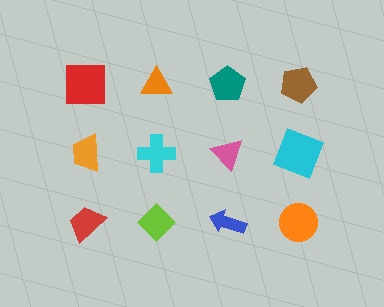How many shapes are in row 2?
4 shapes.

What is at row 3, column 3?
A blue arrow.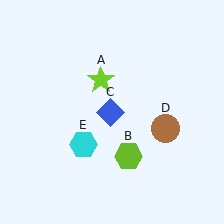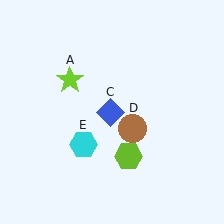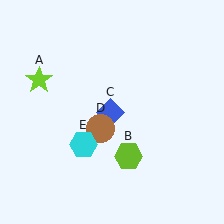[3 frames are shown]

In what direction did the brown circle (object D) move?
The brown circle (object D) moved left.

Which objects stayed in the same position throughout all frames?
Lime hexagon (object B) and blue diamond (object C) and cyan hexagon (object E) remained stationary.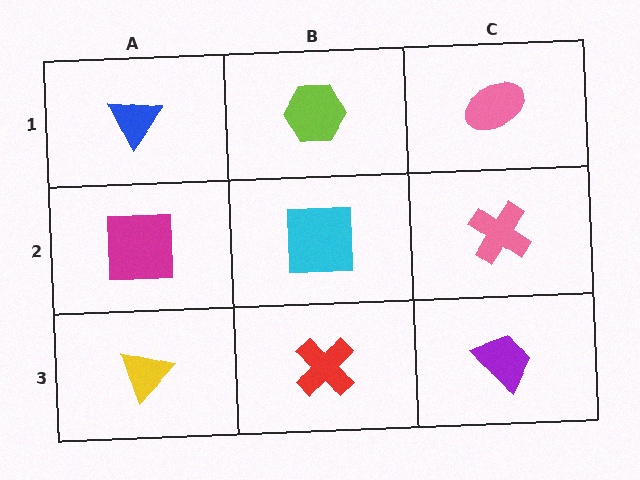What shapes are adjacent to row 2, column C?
A pink ellipse (row 1, column C), a purple trapezoid (row 3, column C), a cyan square (row 2, column B).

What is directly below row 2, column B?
A red cross.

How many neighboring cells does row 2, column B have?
4.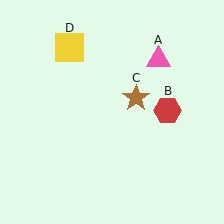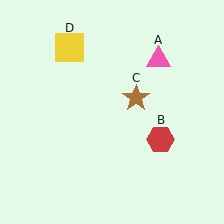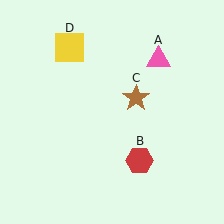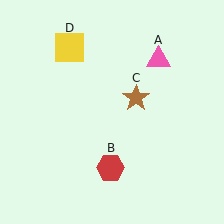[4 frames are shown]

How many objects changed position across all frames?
1 object changed position: red hexagon (object B).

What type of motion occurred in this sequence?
The red hexagon (object B) rotated clockwise around the center of the scene.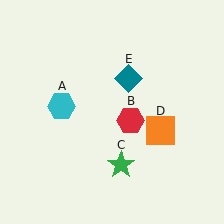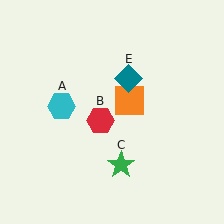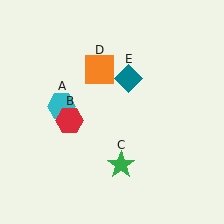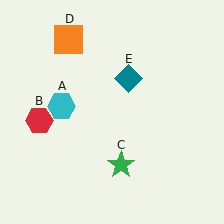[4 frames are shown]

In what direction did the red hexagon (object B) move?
The red hexagon (object B) moved left.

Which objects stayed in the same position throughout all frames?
Cyan hexagon (object A) and green star (object C) and teal diamond (object E) remained stationary.